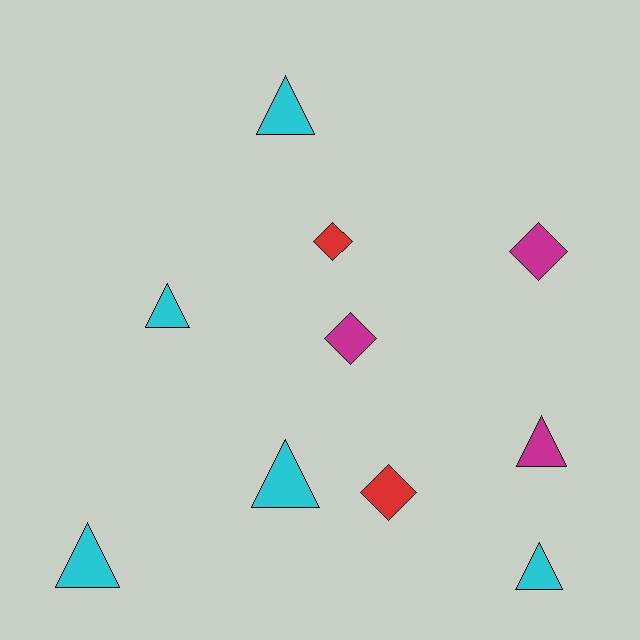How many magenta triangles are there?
There is 1 magenta triangle.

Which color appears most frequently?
Cyan, with 5 objects.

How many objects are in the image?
There are 10 objects.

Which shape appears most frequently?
Triangle, with 6 objects.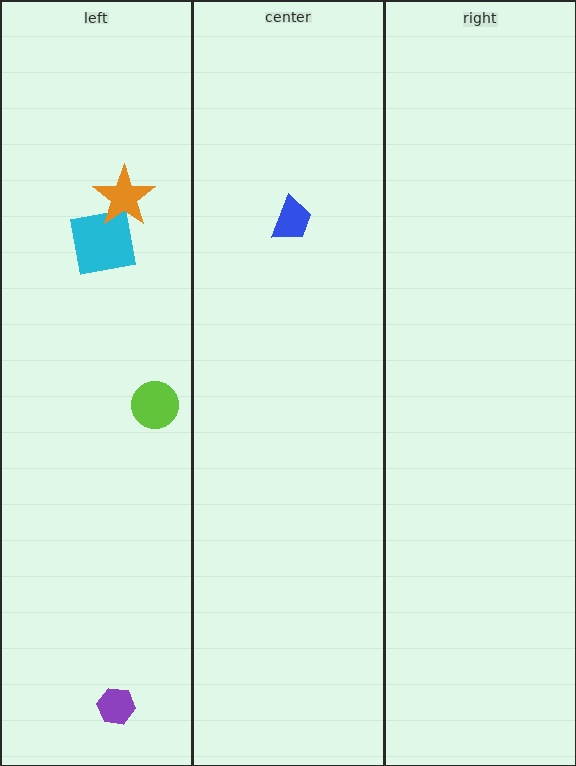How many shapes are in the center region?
1.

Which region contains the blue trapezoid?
The center region.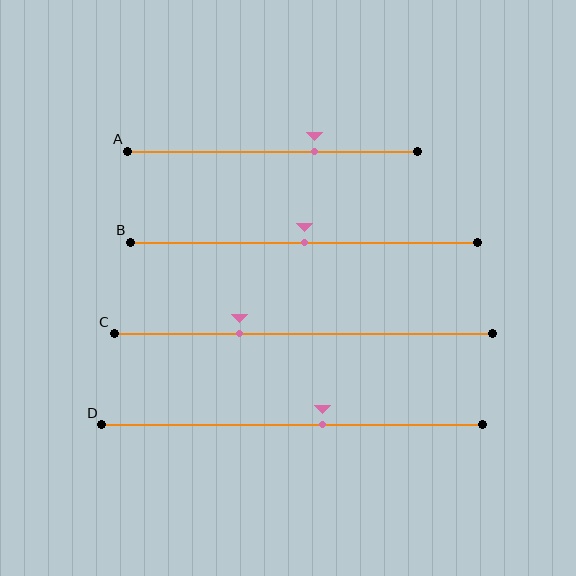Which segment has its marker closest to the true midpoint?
Segment B has its marker closest to the true midpoint.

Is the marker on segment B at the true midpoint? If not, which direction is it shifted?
Yes, the marker on segment B is at the true midpoint.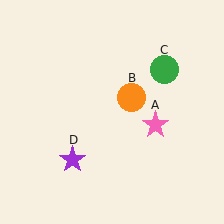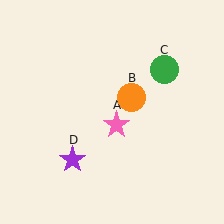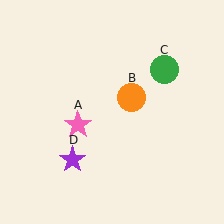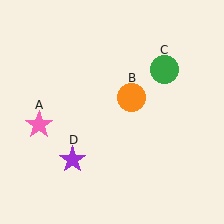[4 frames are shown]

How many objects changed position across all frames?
1 object changed position: pink star (object A).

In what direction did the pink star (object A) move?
The pink star (object A) moved left.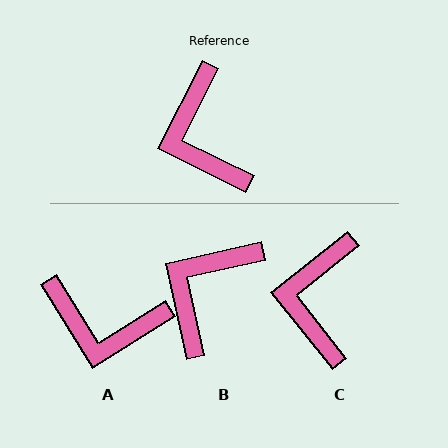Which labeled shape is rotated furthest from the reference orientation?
A, about 59 degrees away.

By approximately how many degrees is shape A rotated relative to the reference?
Approximately 59 degrees counter-clockwise.